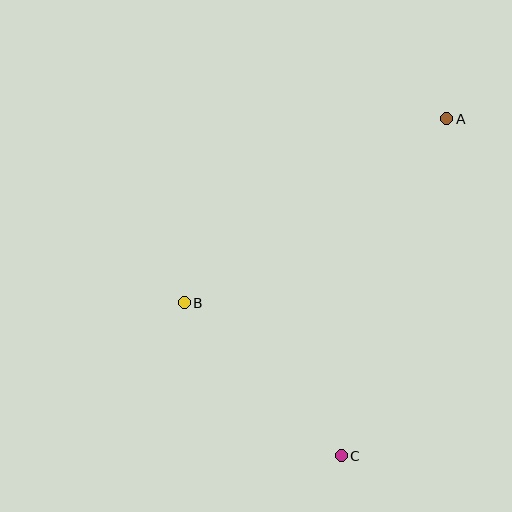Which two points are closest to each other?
Points B and C are closest to each other.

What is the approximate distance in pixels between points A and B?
The distance between A and B is approximately 320 pixels.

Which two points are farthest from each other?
Points A and C are farthest from each other.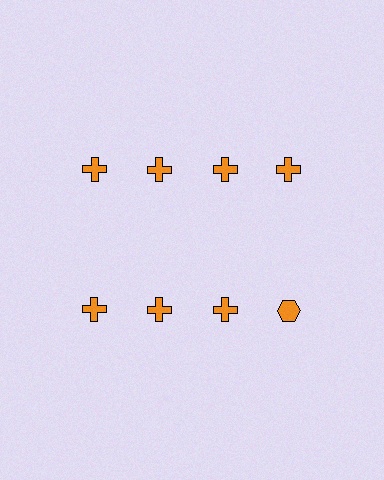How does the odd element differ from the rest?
It has a different shape: hexagon instead of cross.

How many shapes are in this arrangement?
There are 8 shapes arranged in a grid pattern.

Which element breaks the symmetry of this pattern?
The orange hexagon in the second row, second from right column breaks the symmetry. All other shapes are orange crosses.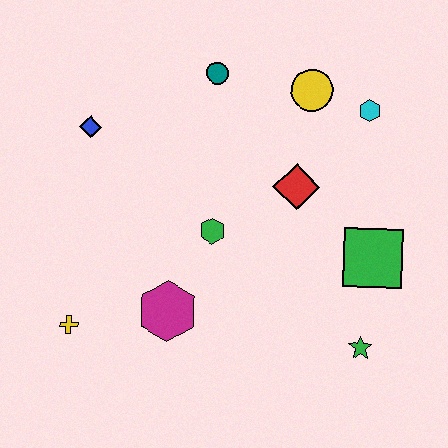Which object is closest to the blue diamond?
The teal circle is closest to the blue diamond.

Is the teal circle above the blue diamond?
Yes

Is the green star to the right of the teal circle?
Yes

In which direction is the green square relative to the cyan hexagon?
The green square is below the cyan hexagon.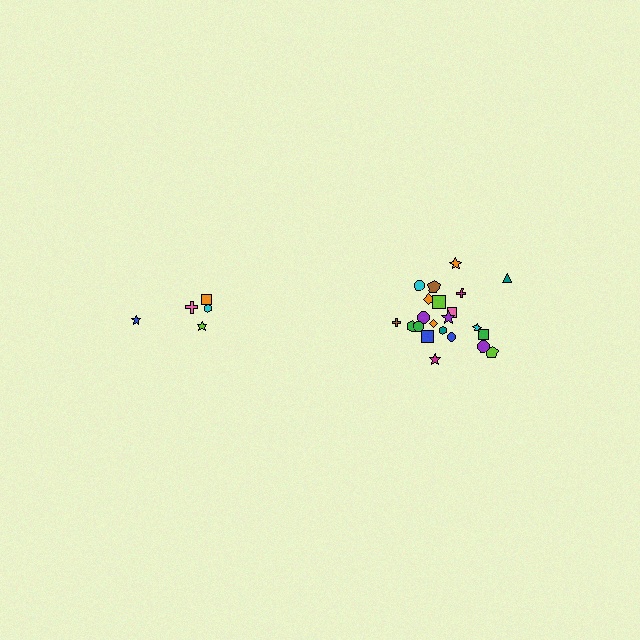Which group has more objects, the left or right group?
The right group.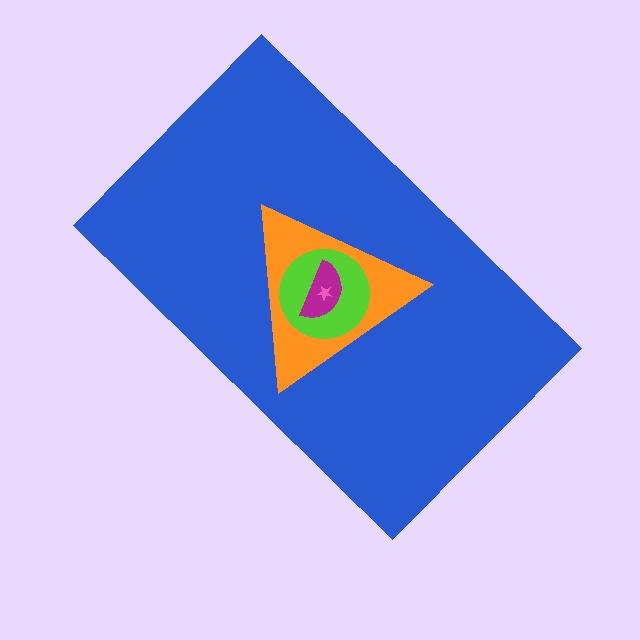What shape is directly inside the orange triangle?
The lime circle.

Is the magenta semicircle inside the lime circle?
Yes.